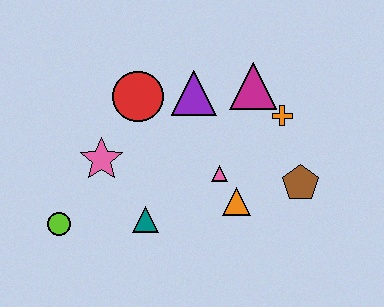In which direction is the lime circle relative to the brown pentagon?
The lime circle is to the left of the brown pentagon.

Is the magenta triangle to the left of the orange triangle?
No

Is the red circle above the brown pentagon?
Yes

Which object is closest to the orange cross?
The magenta triangle is closest to the orange cross.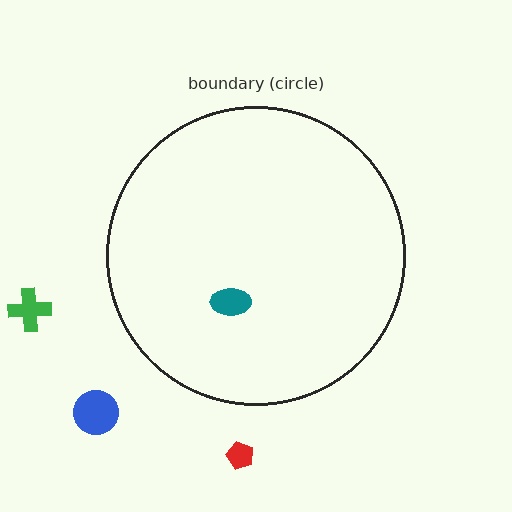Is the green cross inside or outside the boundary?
Outside.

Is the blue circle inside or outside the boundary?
Outside.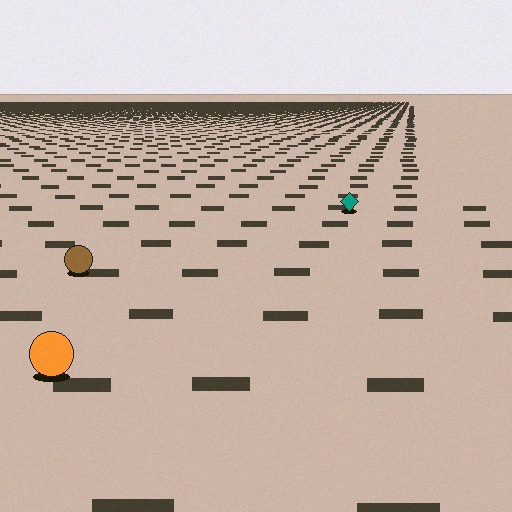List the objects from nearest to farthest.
From nearest to farthest: the orange circle, the brown circle, the teal diamond.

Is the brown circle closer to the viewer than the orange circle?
No. The orange circle is closer — you can tell from the texture gradient: the ground texture is coarser near it.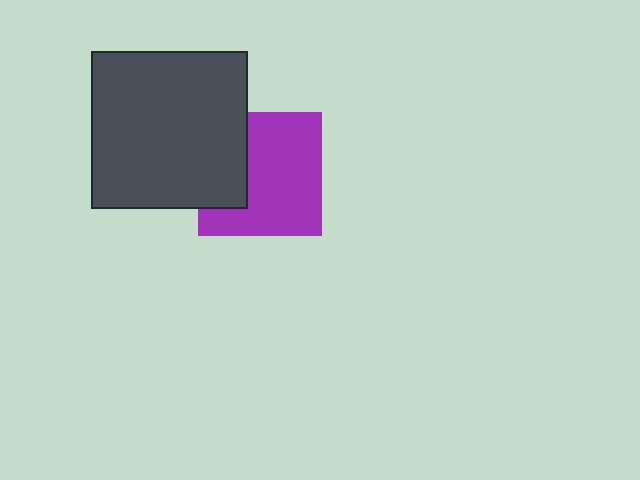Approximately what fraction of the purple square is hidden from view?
Roughly 32% of the purple square is hidden behind the dark gray square.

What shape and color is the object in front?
The object in front is a dark gray square.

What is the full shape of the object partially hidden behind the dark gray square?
The partially hidden object is a purple square.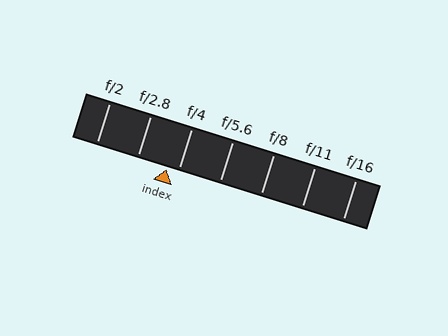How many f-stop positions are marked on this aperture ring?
There are 7 f-stop positions marked.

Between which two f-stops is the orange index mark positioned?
The index mark is between f/2.8 and f/4.